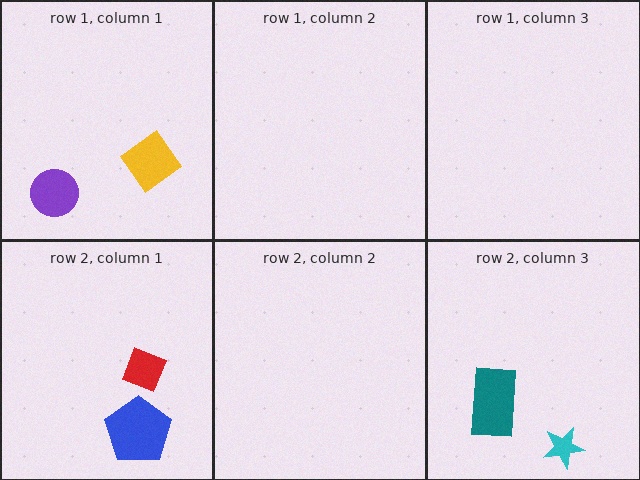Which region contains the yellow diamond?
The row 1, column 1 region.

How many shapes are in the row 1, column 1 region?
2.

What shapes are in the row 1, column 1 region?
The yellow diamond, the purple circle.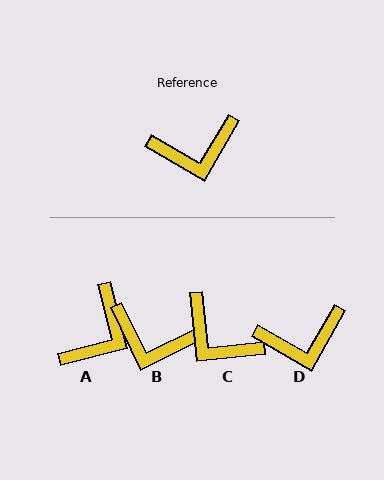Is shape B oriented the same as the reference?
No, it is off by about 34 degrees.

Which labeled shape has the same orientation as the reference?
D.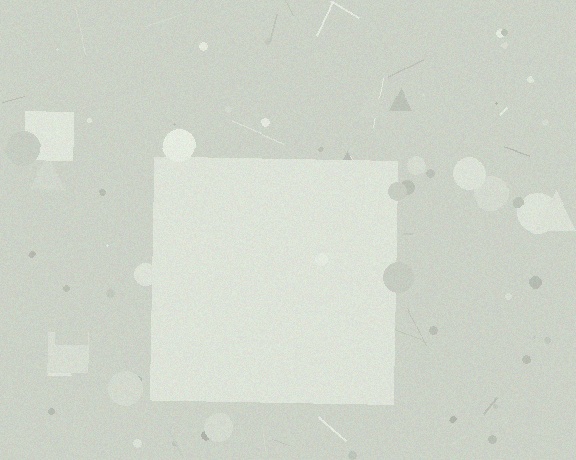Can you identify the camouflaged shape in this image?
The camouflaged shape is a square.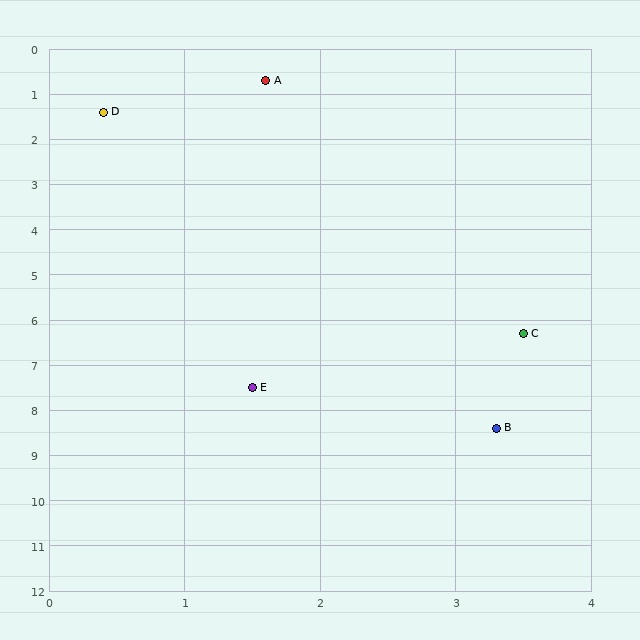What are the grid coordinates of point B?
Point B is at approximately (3.3, 8.4).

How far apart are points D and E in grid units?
Points D and E are about 6.2 grid units apart.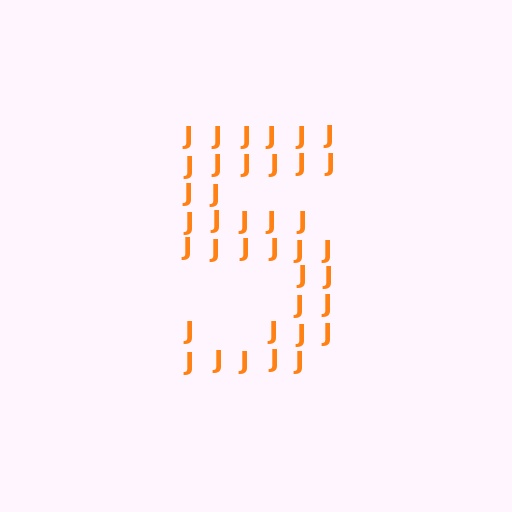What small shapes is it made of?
It is made of small letter J's.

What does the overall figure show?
The overall figure shows the digit 5.